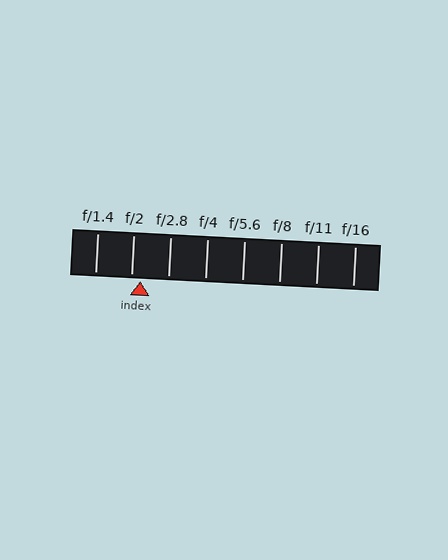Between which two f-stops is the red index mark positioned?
The index mark is between f/2 and f/2.8.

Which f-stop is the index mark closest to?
The index mark is closest to f/2.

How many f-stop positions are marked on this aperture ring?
There are 8 f-stop positions marked.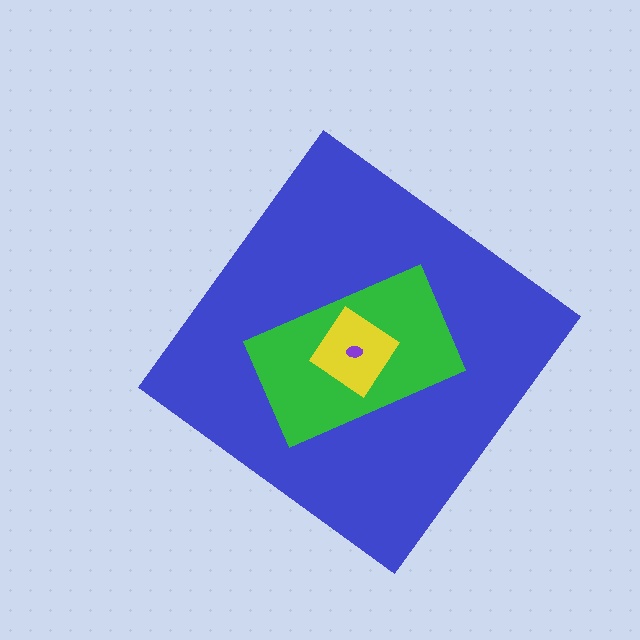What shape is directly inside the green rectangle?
The yellow diamond.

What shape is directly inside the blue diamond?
The green rectangle.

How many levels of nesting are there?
4.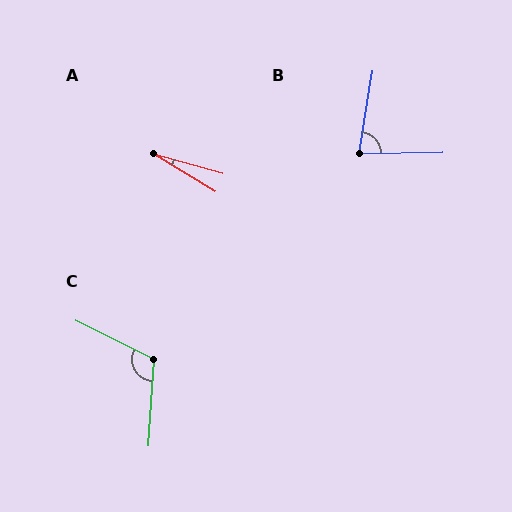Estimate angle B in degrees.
Approximately 80 degrees.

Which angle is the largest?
C, at approximately 113 degrees.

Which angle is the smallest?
A, at approximately 15 degrees.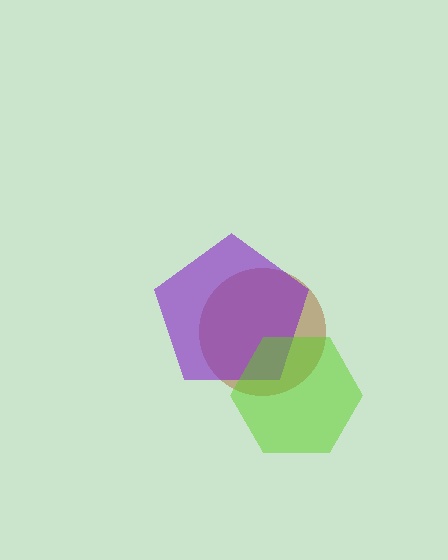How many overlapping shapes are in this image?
There are 3 overlapping shapes in the image.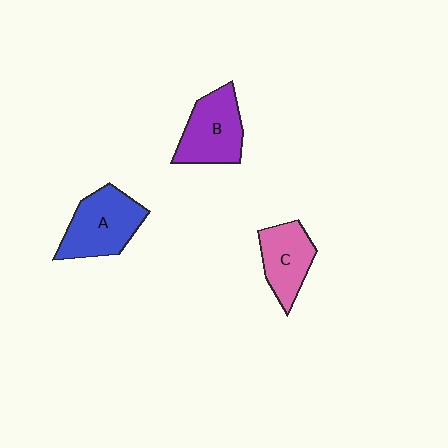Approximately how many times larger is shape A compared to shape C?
Approximately 1.3 times.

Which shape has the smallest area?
Shape C (pink).